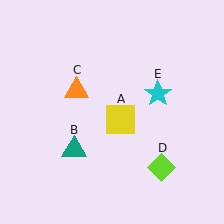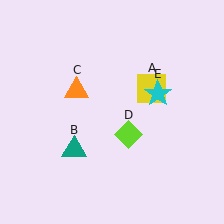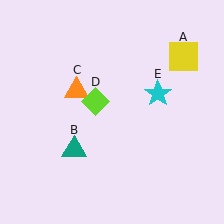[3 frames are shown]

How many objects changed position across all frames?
2 objects changed position: yellow square (object A), lime diamond (object D).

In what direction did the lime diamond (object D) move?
The lime diamond (object D) moved up and to the left.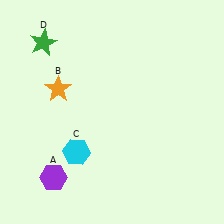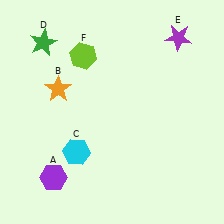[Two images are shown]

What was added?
A purple star (E), a lime hexagon (F) were added in Image 2.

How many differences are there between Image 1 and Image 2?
There are 2 differences between the two images.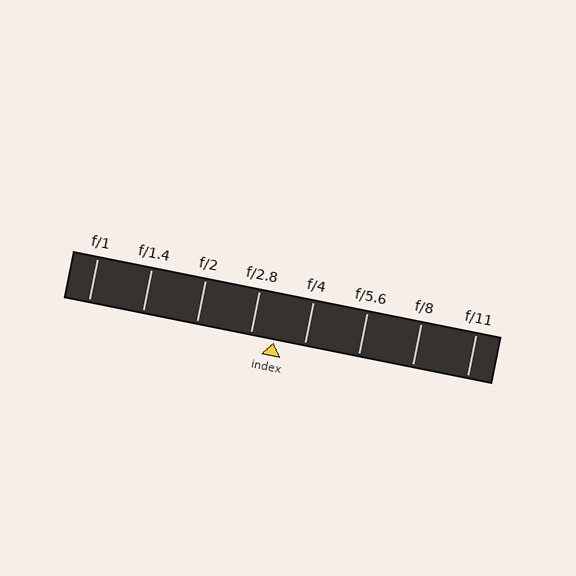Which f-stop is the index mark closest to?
The index mark is closest to f/2.8.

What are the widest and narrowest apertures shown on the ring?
The widest aperture shown is f/1 and the narrowest is f/11.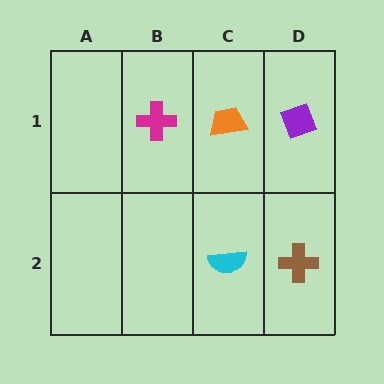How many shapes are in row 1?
3 shapes.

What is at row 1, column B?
A magenta cross.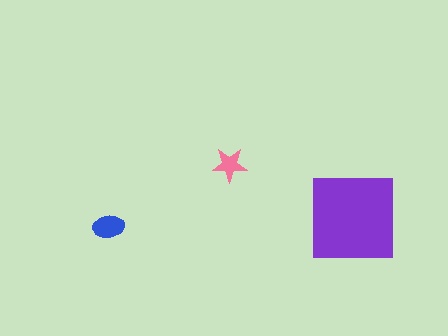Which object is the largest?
The purple square.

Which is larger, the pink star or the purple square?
The purple square.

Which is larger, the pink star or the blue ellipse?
The blue ellipse.